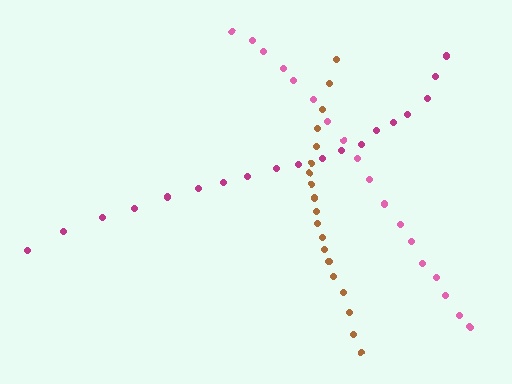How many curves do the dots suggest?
There are 3 distinct paths.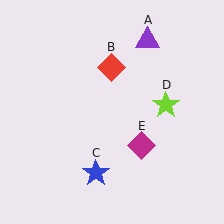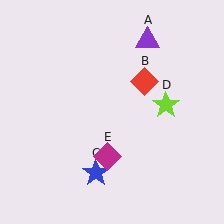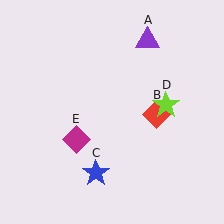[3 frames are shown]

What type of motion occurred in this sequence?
The red diamond (object B), magenta diamond (object E) rotated clockwise around the center of the scene.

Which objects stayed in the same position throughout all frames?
Purple triangle (object A) and blue star (object C) and lime star (object D) remained stationary.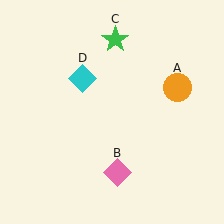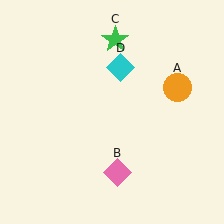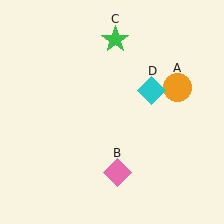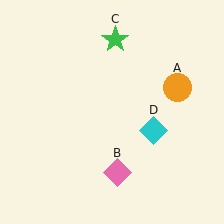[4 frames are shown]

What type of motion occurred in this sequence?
The cyan diamond (object D) rotated clockwise around the center of the scene.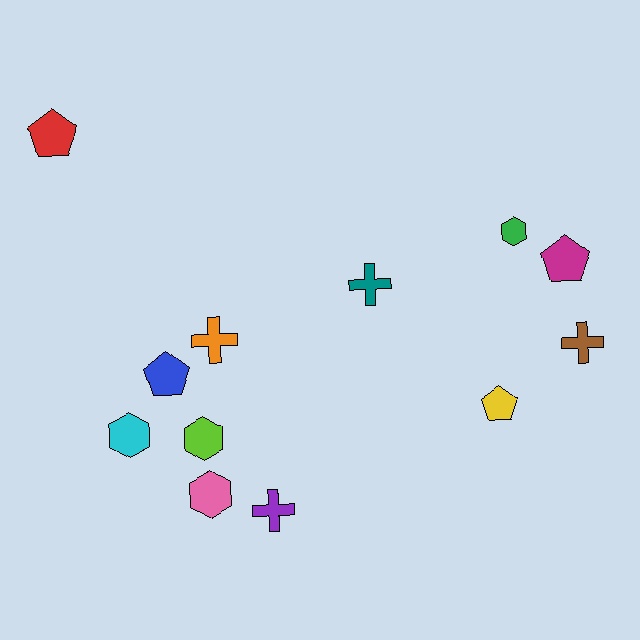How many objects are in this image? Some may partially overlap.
There are 12 objects.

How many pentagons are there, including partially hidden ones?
There are 4 pentagons.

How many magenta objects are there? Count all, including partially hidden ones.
There is 1 magenta object.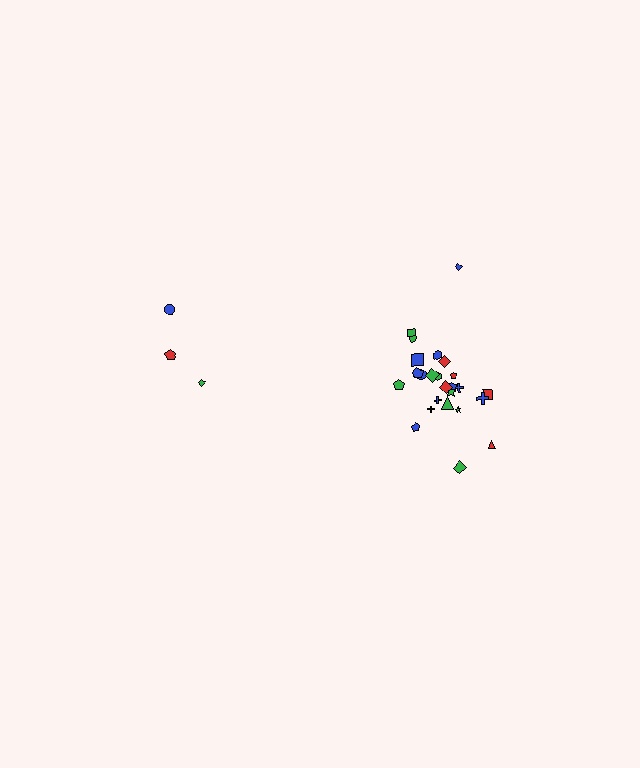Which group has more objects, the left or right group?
The right group.